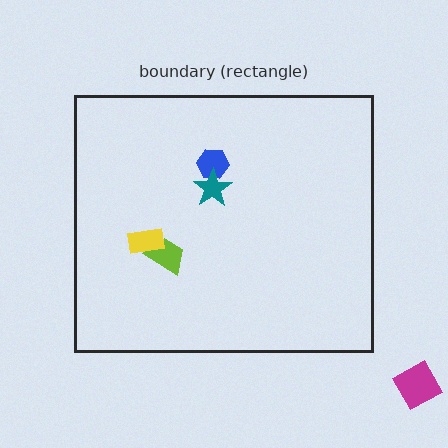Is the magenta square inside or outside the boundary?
Outside.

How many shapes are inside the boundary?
4 inside, 1 outside.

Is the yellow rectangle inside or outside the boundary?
Inside.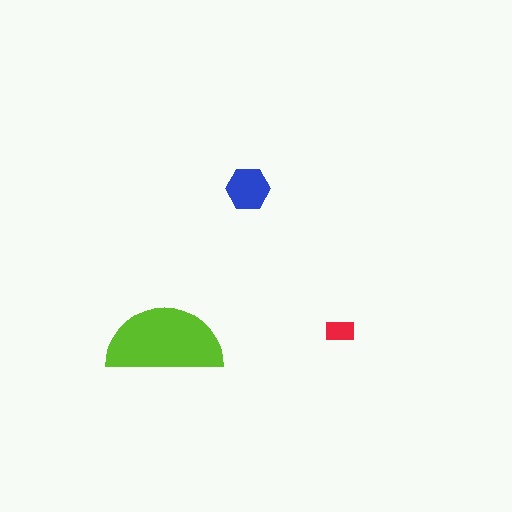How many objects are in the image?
There are 3 objects in the image.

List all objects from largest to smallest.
The lime semicircle, the blue hexagon, the red rectangle.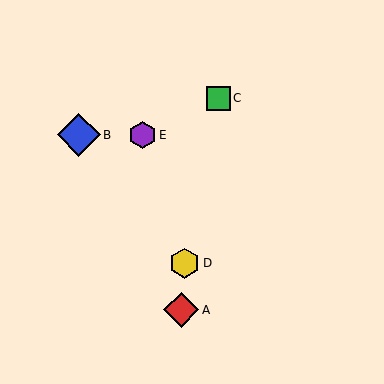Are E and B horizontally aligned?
Yes, both are at y≈135.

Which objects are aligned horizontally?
Objects B, E are aligned horizontally.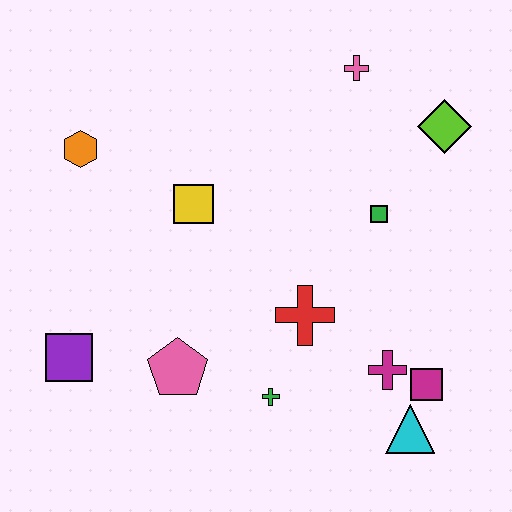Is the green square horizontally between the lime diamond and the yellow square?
Yes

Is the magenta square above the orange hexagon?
No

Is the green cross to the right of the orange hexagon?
Yes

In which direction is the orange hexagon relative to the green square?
The orange hexagon is to the left of the green square.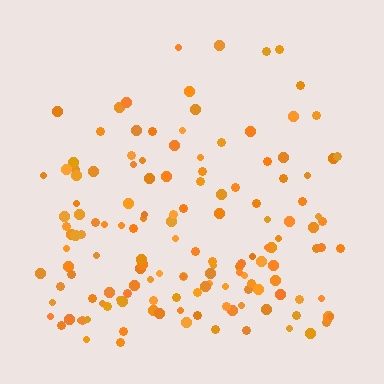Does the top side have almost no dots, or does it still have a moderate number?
Still a moderate number, just noticeably fewer than the bottom.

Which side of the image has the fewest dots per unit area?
The top.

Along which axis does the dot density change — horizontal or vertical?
Vertical.